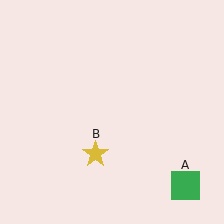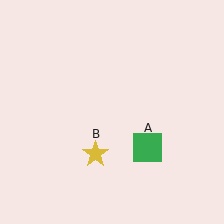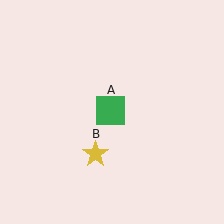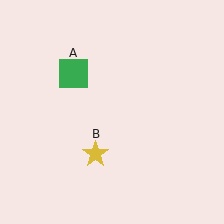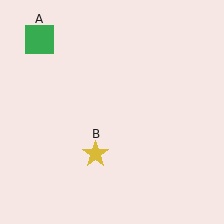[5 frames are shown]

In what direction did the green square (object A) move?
The green square (object A) moved up and to the left.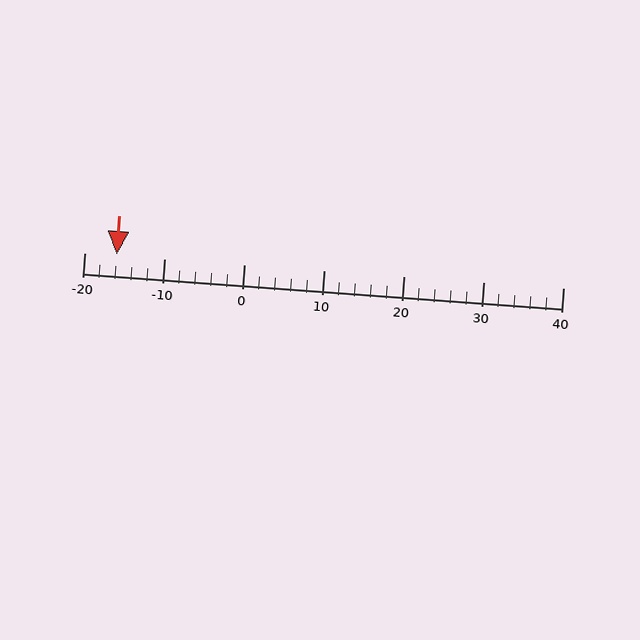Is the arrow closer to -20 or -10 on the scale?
The arrow is closer to -20.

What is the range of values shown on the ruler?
The ruler shows values from -20 to 40.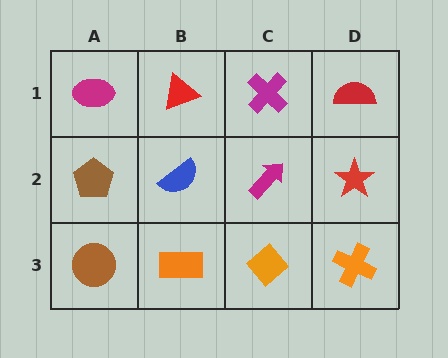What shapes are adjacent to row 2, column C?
A magenta cross (row 1, column C), an orange diamond (row 3, column C), a blue semicircle (row 2, column B), a red star (row 2, column D).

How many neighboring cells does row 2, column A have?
3.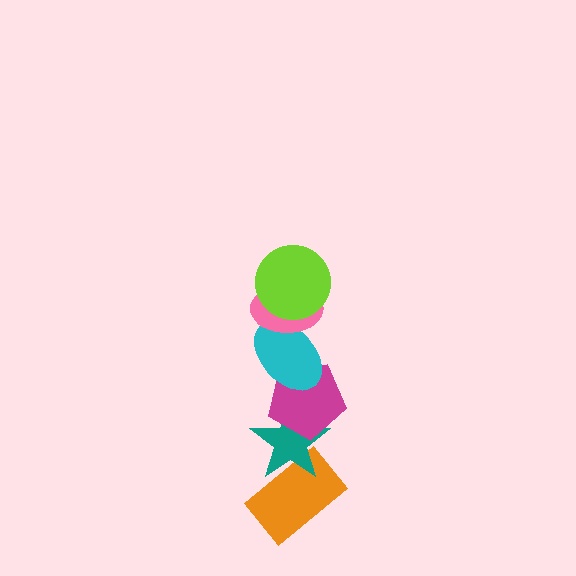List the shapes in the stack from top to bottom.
From top to bottom: the lime circle, the pink ellipse, the cyan ellipse, the magenta pentagon, the teal star, the orange rectangle.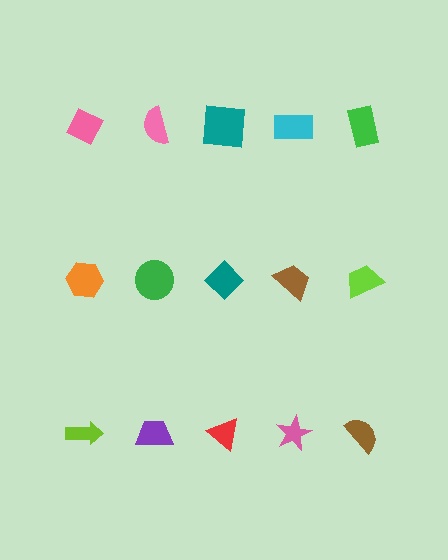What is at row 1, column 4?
A cyan rectangle.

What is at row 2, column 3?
A teal diamond.